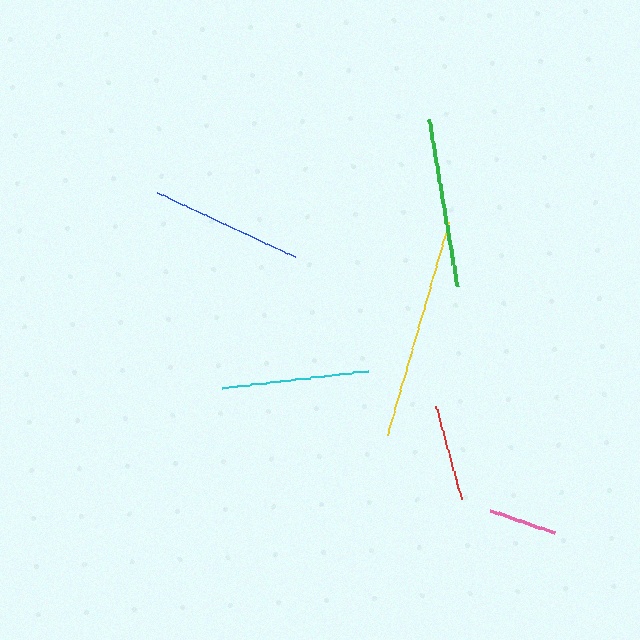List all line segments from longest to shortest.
From longest to shortest: yellow, green, blue, cyan, red, pink.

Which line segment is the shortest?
The pink line is the shortest at approximately 68 pixels.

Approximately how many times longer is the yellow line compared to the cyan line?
The yellow line is approximately 1.5 times the length of the cyan line.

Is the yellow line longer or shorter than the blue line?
The yellow line is longer than the blue line.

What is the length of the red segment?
The red segment is approximately 97 pixels long.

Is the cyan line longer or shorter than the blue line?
The blue line is longer than the cyan line.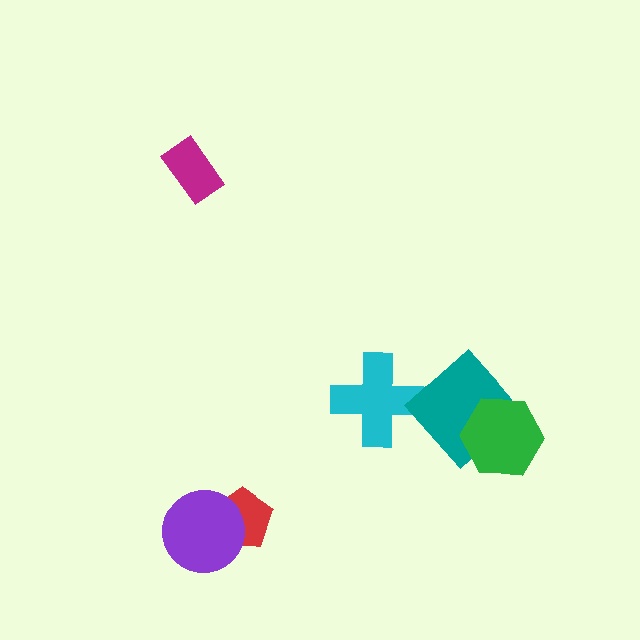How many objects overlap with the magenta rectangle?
0 objects overlap with the magenta rectangle.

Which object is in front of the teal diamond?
The green hexagon is in front of the teal diamond.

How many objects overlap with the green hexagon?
1 object overlaps with the green hexagon.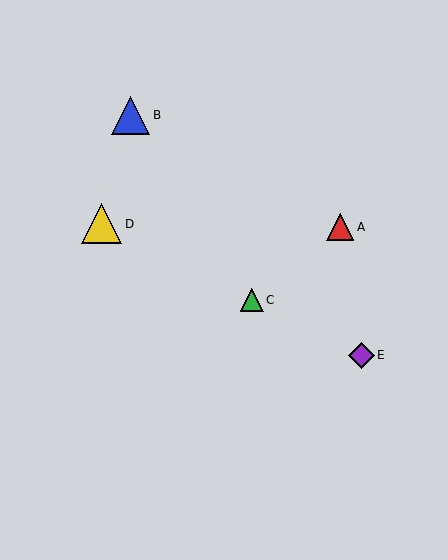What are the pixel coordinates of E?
Object E is at (361, 355).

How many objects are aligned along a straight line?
3 objects (C, D, E) are aligned along a straight line.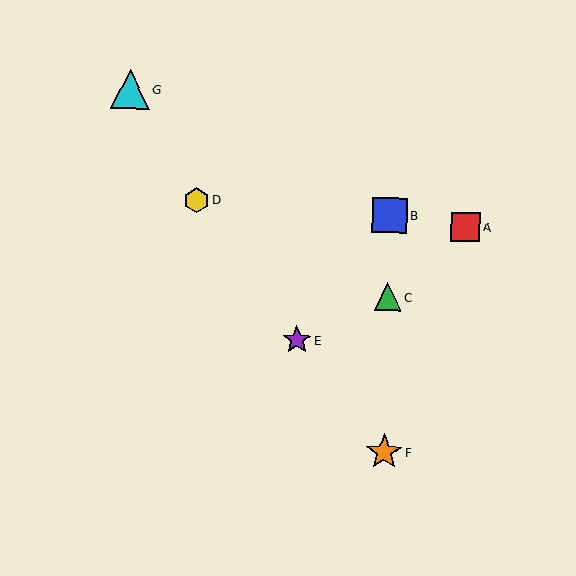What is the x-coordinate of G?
Object G is at x≈130.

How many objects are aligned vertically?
3 objects (B, C, F) are aligned vertically.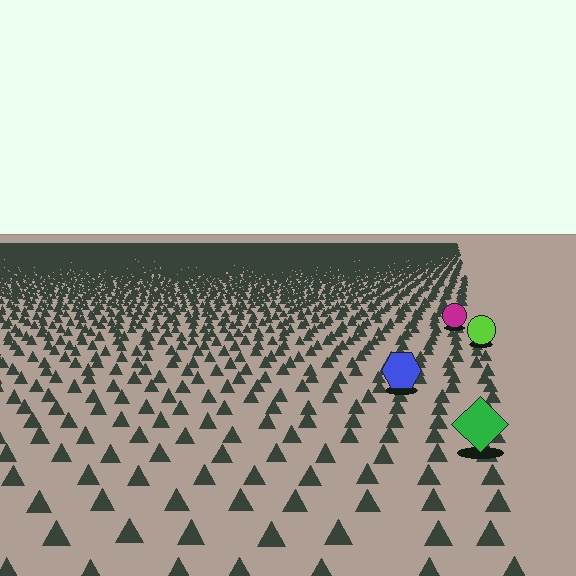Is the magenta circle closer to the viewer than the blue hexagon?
No. The blue hexagon is closer — you can tell from the texture gradient: the ground texture is coarser near it.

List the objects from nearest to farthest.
From nearest to farthest: the green diamond, the blue hexagon, the lime circle, the magenta circle.